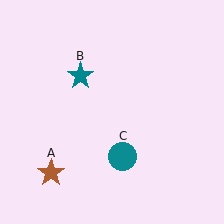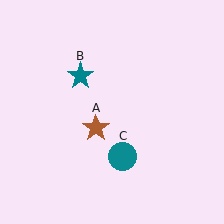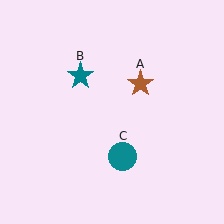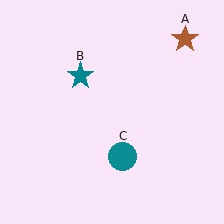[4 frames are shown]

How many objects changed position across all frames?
1 object changed position: brown star (object A).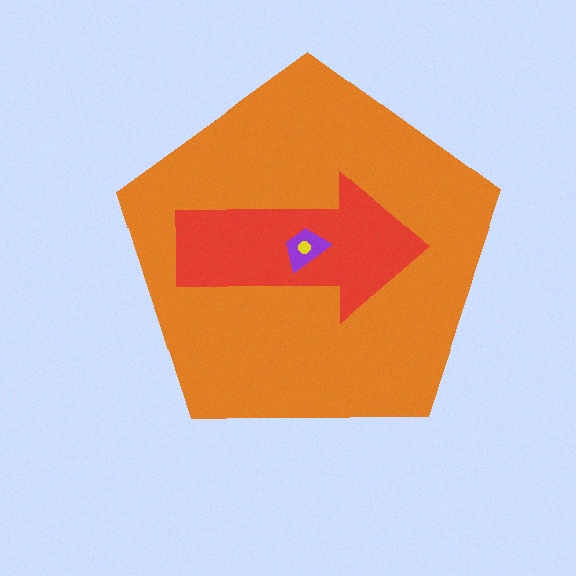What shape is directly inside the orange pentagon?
The red arrow.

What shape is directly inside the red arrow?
The purple trapezoid.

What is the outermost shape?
The orange pentagon.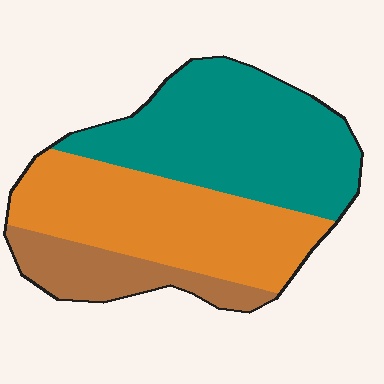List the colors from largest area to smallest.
From largest to smallest: teal, orange, brown.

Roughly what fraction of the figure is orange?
Orange takes up about two fifths (2/5) of the figure.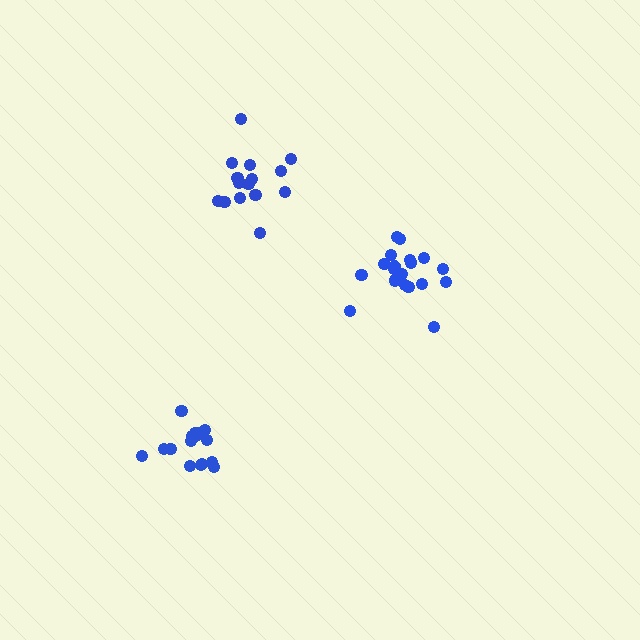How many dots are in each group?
Group 1: 19 dots, Group 2: 16 dots, Group 3: 15 dots (50 total).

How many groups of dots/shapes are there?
There are 3 groups.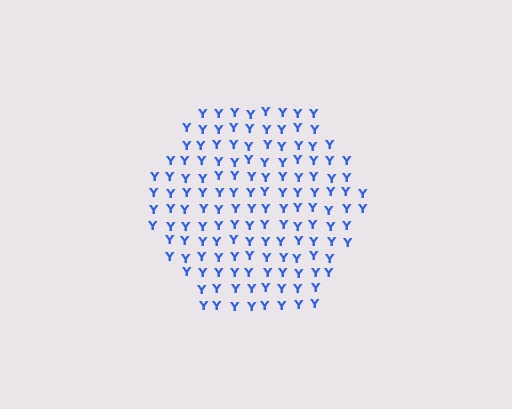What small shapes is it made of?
It is made of small letter Y's.